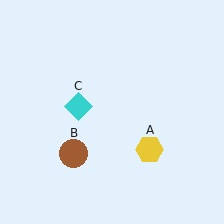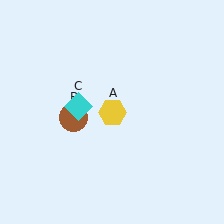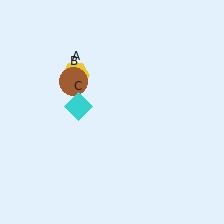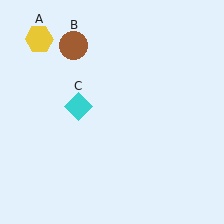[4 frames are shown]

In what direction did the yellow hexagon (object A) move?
The yellow hexagon (object A) moved up and to the left.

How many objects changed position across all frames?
2 objects changed position: yellow hexagon (object A), brown circle (object B).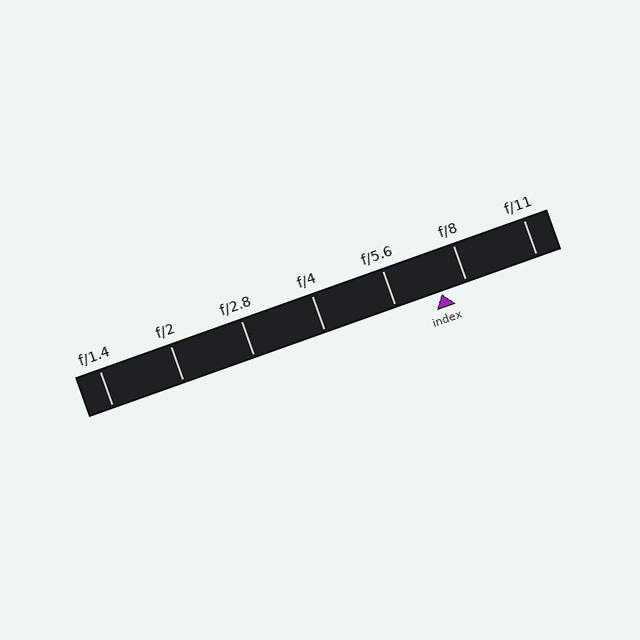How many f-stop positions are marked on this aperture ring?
There are 7 f-stop positions marked.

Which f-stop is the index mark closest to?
The index mark is closest to f/8.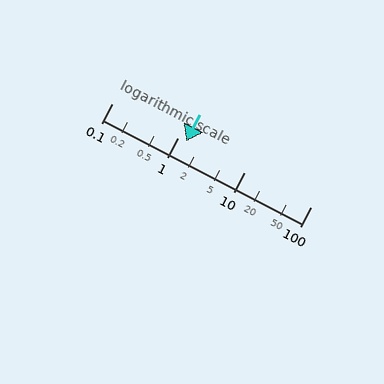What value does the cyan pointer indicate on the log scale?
The pointer indicates approximately 1.3.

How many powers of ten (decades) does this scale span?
The scale spans 3 decades, from 0.1 to 100.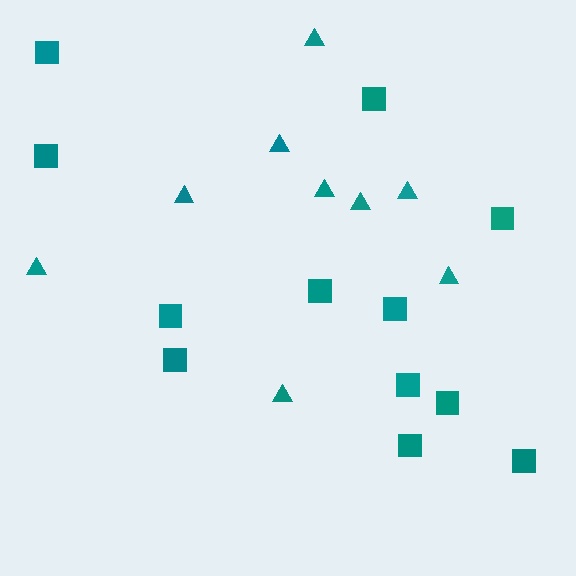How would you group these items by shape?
There are 2 groups: one group of squares (12) and one group of triangles (9).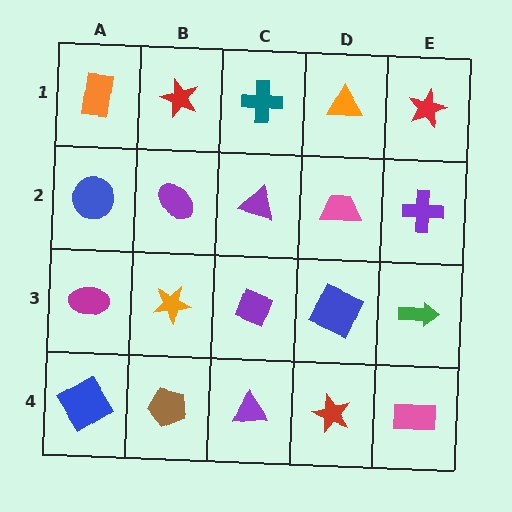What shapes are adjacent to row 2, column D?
An orange triangle (row 1, column D), a blue square (row 3, column D), a purple triangle (row 2, column C), a purple cross (row 2, column E).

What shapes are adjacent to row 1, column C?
A purple triangle (row 2, column C), a red star (row 1, column B), an orange triangle (row 1, column D).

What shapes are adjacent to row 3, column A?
A blue circle (row 2, column A), a blue diamond (row 4, column A), an orange star (row 3, column B).